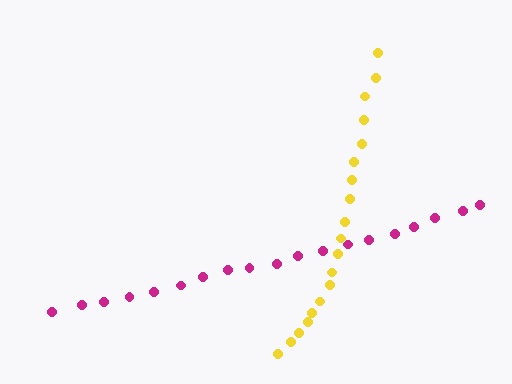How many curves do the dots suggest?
There are 2 distinct paths.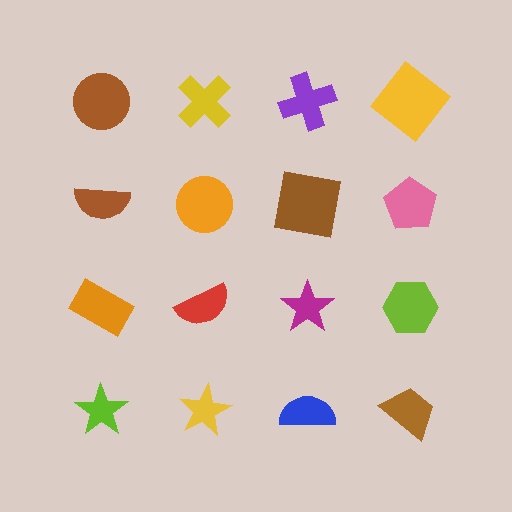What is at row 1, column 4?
A yellow diamond.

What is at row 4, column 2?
A yellow star.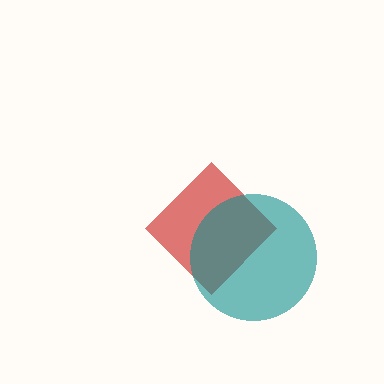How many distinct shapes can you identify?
There are 2 distinct shapes: a red diamond, a teal circle.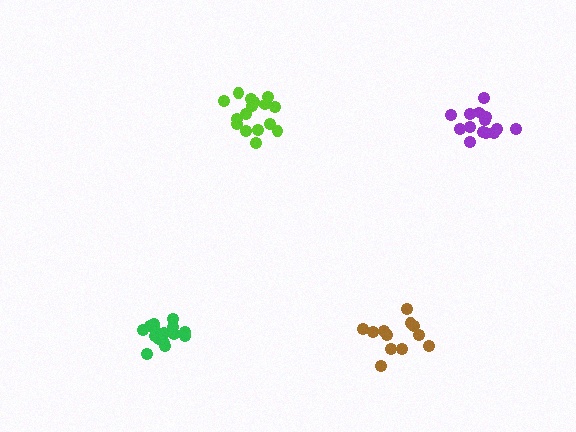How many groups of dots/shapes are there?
There are 4 groups.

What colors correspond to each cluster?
The clusters are colored: lime, brown, purple, green.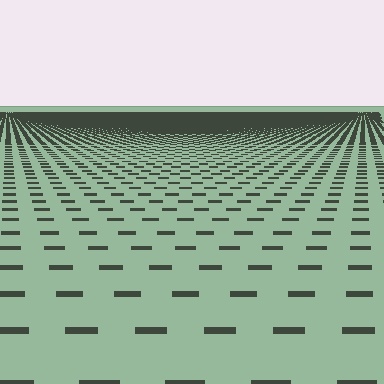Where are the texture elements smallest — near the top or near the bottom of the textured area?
Near the top.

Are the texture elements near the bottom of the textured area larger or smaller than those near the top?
Larger. Near the bottom, elements are closer to the viewer and appear at a bigger on-screen size.